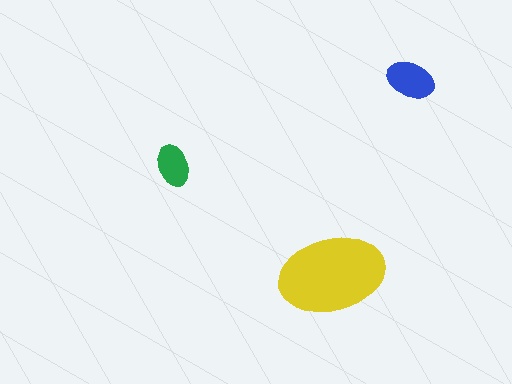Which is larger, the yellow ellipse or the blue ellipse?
The yellow one.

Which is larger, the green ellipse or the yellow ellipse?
The yellow one.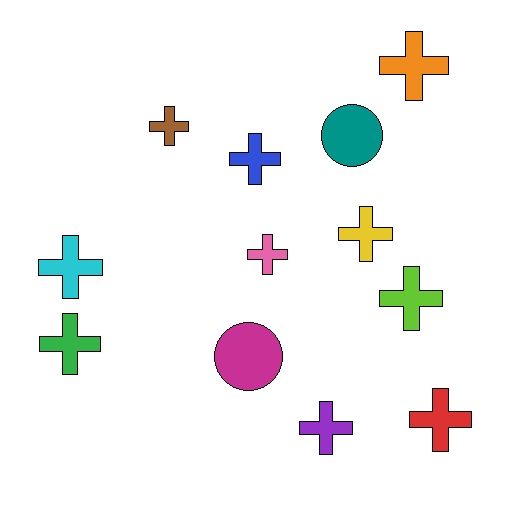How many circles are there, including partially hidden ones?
There are 2 circles.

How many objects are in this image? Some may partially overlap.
There are 12 objects.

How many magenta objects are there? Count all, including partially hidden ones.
There is 1 magenta object.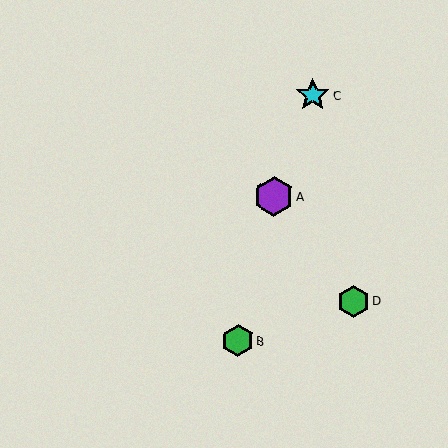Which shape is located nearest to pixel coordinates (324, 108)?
The cyan star (labeled C) at (313, 95) is nearest to that location.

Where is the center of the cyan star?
The center of the cyan star is at (313, 95).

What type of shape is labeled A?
Shape A is a purple hexagon.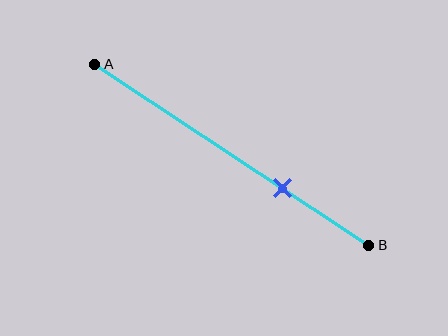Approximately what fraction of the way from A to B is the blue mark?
The blue mark is approximately 70% of the way from A to B.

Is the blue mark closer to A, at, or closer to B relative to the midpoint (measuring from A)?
The blue mark is closer to point B than the midpoint of segment AB.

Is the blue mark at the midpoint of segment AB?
No, the mark is at about 70% from A, not at the 50% midpoint.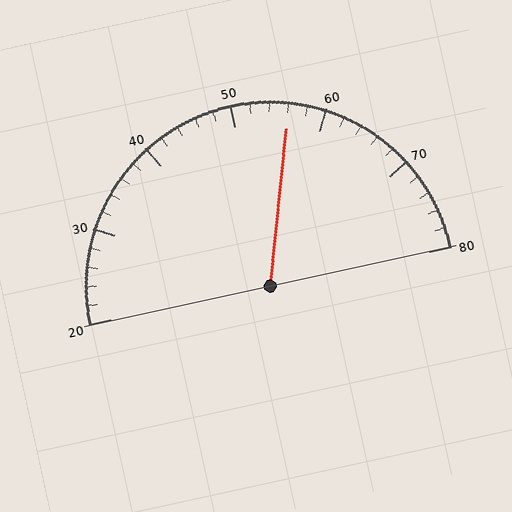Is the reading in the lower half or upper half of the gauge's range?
The reading is in the upper half of the range (20 to 80).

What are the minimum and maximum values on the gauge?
The gauge ranges from 20 to 80.